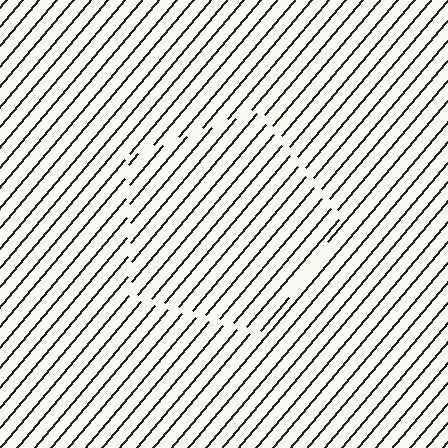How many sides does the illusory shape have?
5 sides — the line-ends trace a pentagon.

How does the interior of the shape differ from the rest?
The interior of the shape contains the same grating, shifted by half a period — the contour is defined by the phase discontinuity where line-ends from the inner and outer gratings abut.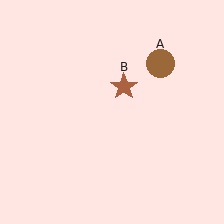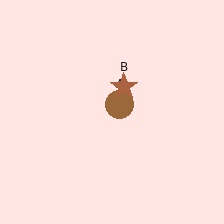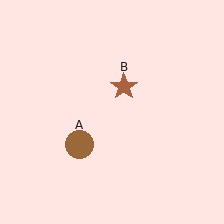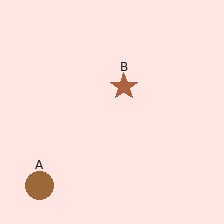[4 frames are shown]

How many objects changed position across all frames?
1 object changed position: brown circle (object A).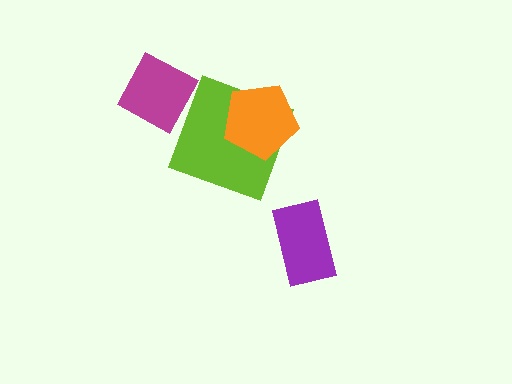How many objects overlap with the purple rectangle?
0 objects overlap with the purple rectangle.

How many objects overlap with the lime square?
1 object overlaps with the lime square.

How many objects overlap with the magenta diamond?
0 objects overlap with the magenta diamond.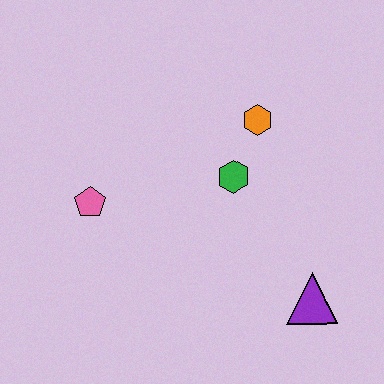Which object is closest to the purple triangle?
The green hexagon is closest to the purple triangle.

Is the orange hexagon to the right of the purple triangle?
No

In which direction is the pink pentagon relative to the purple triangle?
The pink pentagon is to the left of the purple triangle.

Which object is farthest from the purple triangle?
The pink pentagon is farthest from the purple triangle.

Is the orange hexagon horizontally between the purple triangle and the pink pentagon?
Yes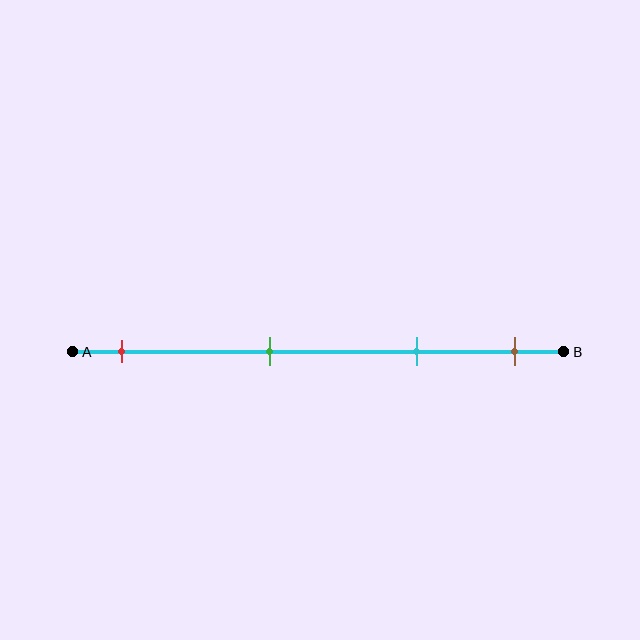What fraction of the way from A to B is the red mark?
The red mark is approximately 10% (0.1) of the way from A to B.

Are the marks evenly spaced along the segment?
No, the marks are not evenly spaced.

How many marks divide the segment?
There are 4 marks dividing the segment.